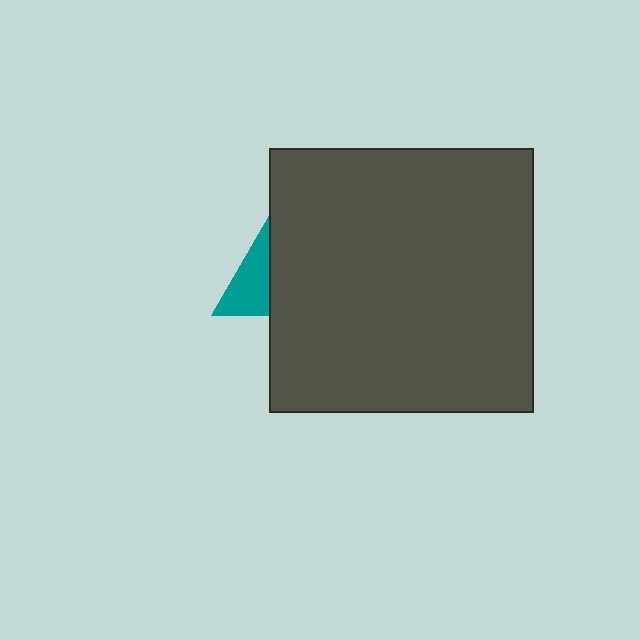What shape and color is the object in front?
The object in front is a dark gray square.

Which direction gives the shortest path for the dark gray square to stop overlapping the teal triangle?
Moving right gives the shortest separation.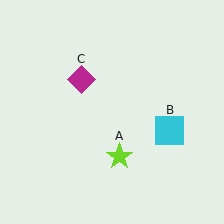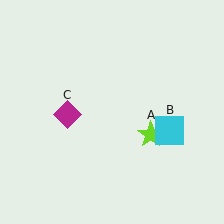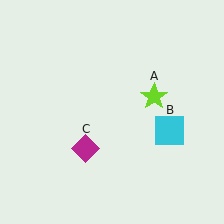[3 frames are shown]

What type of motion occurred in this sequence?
The lime star (object A), magenta diamond (object C) rotated counterclockwise around the center of the scene.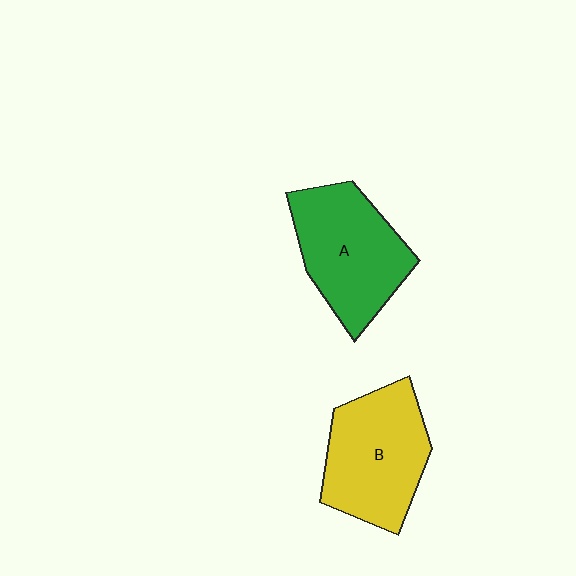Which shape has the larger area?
Shape B (yellow).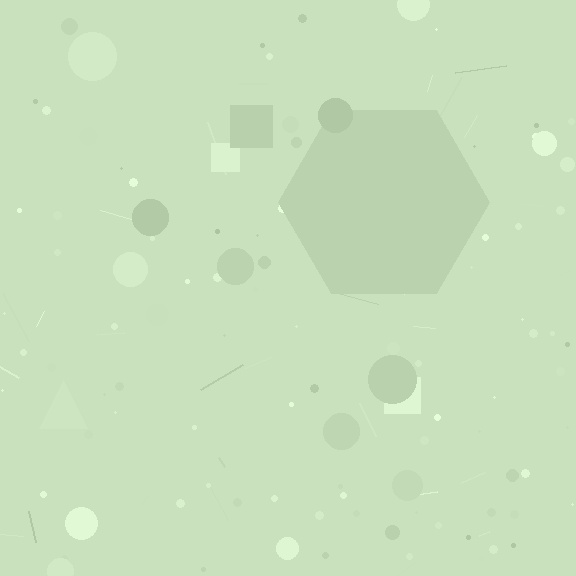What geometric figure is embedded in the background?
A hexagon is embedded in the background.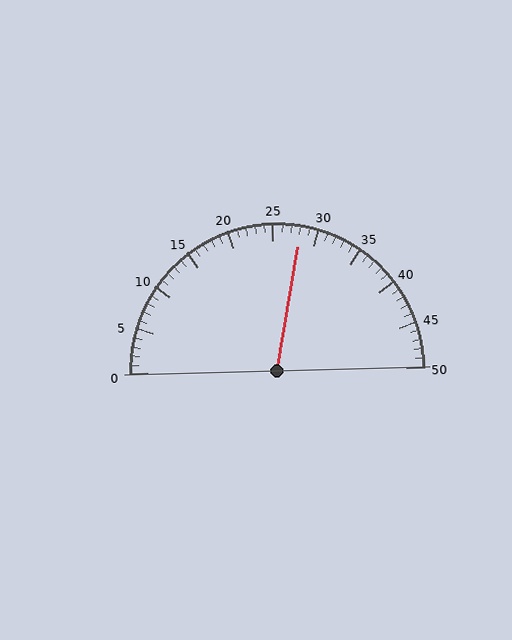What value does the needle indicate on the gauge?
The needle indicates approximately 28.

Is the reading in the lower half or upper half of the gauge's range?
The reading is in the upper half of the range (0 to 50).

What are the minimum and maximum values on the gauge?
The gauge ranges from 0 to 50.